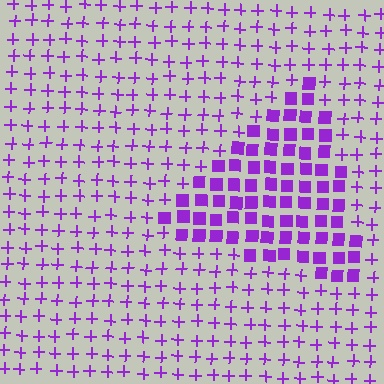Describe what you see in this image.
The image is filled with small purple elements arranged in a uniform grid. A triangle-shaped region contains squares, while the surrounding area contains plus signs. The boundary is defined purely by the change in element shape.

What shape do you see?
I see a triangle.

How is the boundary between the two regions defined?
The boundary is defined by a change in element shape: squares inside vs. plus signs outside. All elements share the same color and spacing.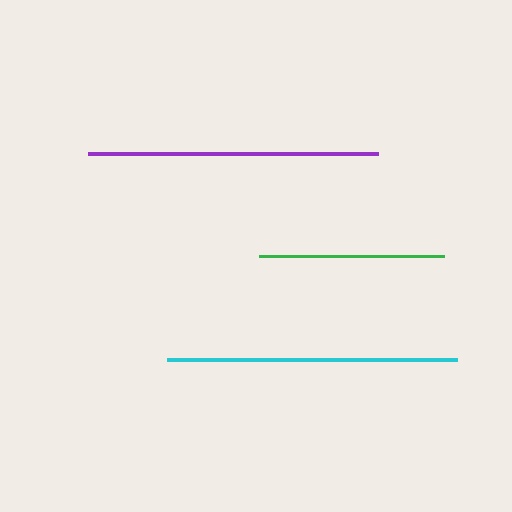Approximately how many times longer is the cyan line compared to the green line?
The cyan line is approximately 1.6 times the length of the green line.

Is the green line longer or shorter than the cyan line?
The cyan line is longer than the green line.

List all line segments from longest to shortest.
From longest to shortest: cyan, purple, green.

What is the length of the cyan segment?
The cyan segment is approximately 290 pixels long.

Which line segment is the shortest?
The green line is the shortest at approximately 185 pixels.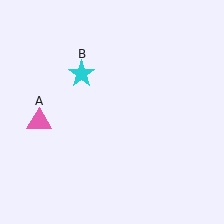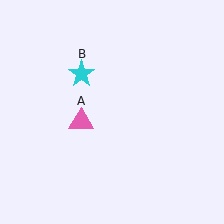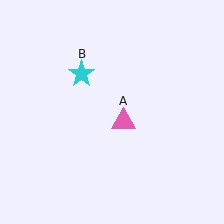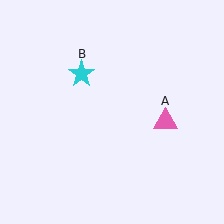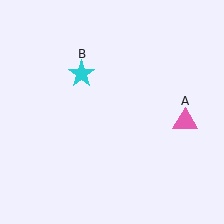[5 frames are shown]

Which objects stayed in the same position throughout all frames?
Cyan star (object B) remained stationary.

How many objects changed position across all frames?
1 object changed position: pink triangle (object A).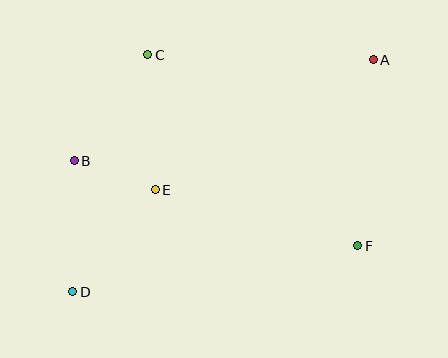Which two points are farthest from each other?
Points A and D are farthest from each other.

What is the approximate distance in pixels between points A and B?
The distance between A and B is approximately 315 pixels.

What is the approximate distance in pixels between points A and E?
The distance between A and E is approximately 254 pixels.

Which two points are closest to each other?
Points B and E are closest to each other.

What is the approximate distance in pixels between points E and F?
The distance between E and F is approximately 210 pixels.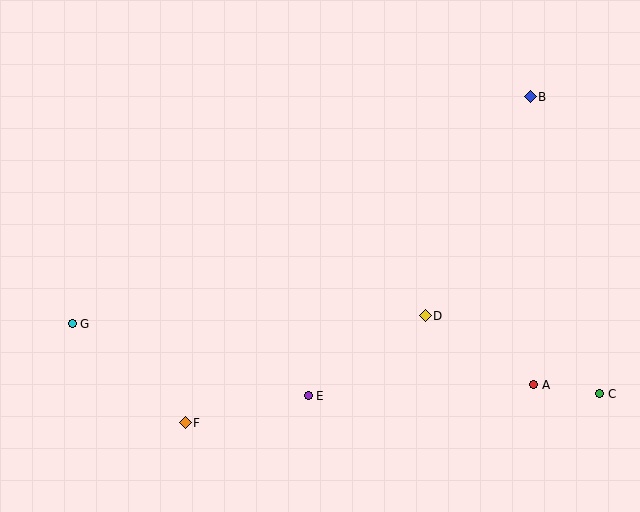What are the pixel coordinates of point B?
Point B is at (530, 97).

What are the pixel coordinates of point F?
Point F is at (185, 423).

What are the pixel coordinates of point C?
Point C is at (600, 394).